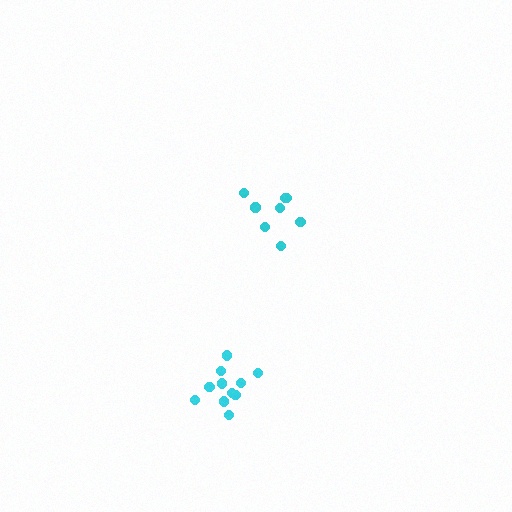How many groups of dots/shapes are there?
There are 2 groups.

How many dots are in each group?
Group 1: 8 dots, Group 2: 11 dots (19 total).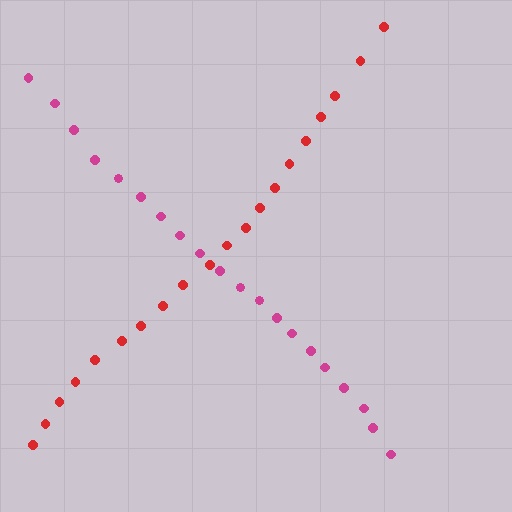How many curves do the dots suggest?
There are 2 distinct paths.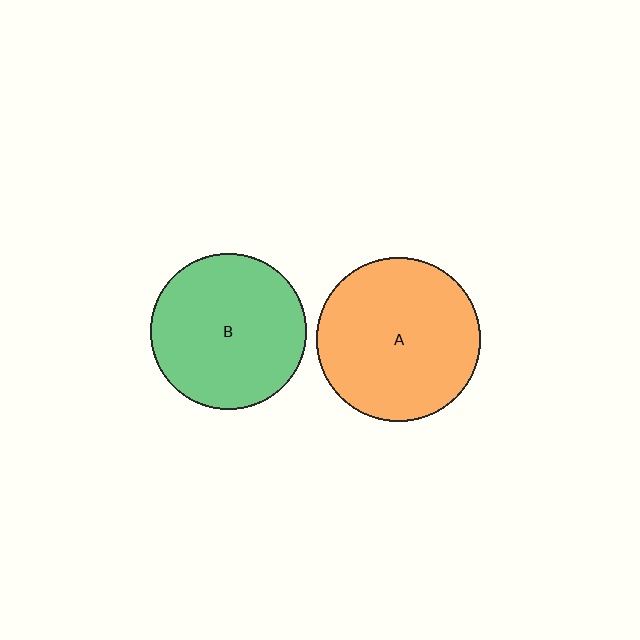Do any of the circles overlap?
No, none of the circles overlap.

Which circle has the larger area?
Circle A (orange).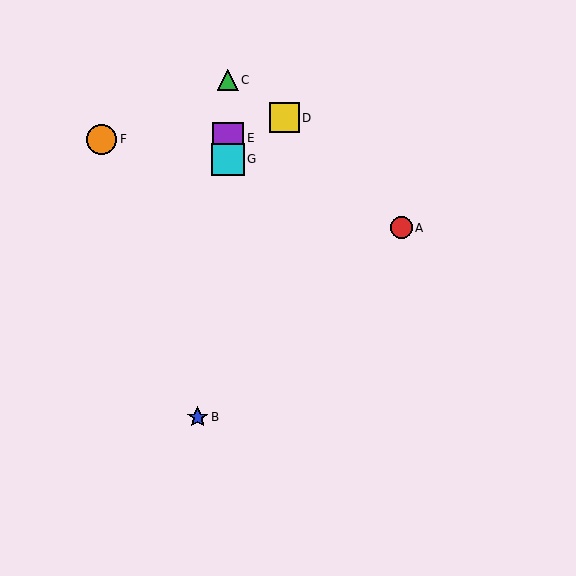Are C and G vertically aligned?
Yes, both are at x≈228.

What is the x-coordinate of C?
Object C is at x≈228.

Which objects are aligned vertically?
Objects C, E, G are aligned vertically.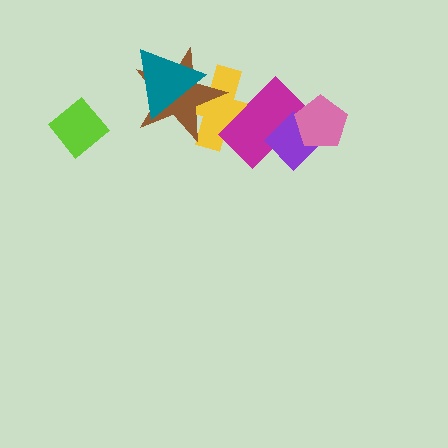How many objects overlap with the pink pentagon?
2 objects overlap with the pink pentagon.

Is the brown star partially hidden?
Yes, it is partially covered by another shape.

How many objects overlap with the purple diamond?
2 objects overlap with the purple diamond.